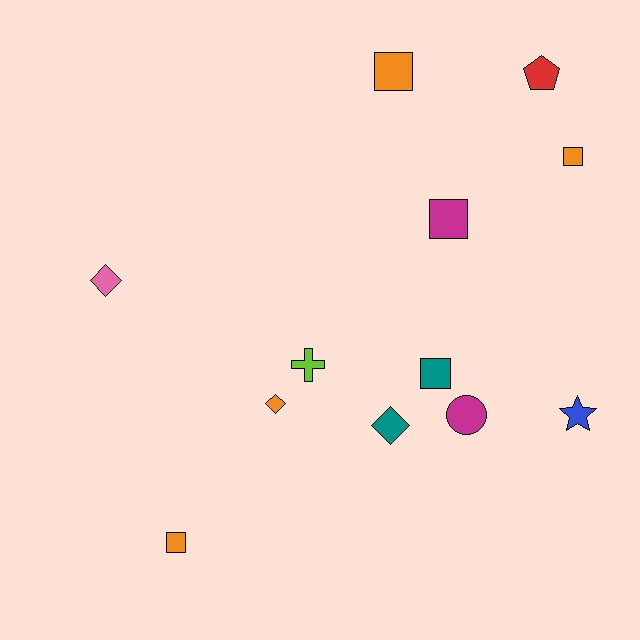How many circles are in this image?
There is 1 circle.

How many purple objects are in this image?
There are no purple objects.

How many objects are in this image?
There are 12 objects.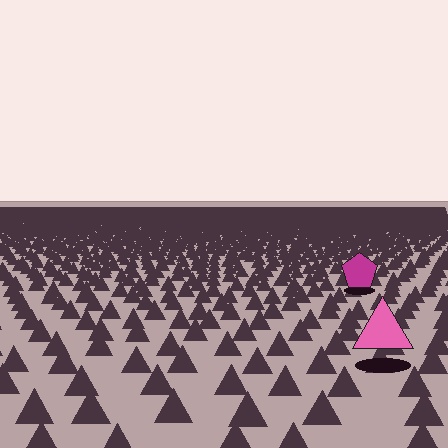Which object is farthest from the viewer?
The magenta pentagon is farthest from the viewer. It appears smaller and the ground texture around it is denser.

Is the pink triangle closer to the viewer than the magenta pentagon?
Yes. The pink triangle is closer — you can tell from the texture gradient: the ground texture is coarser near it.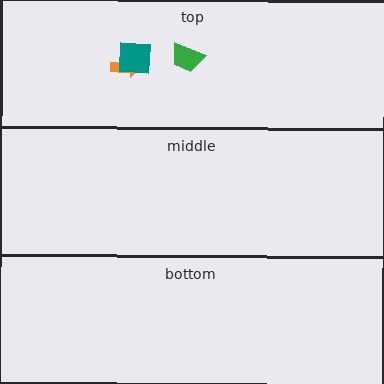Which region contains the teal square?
The top region.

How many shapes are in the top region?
3.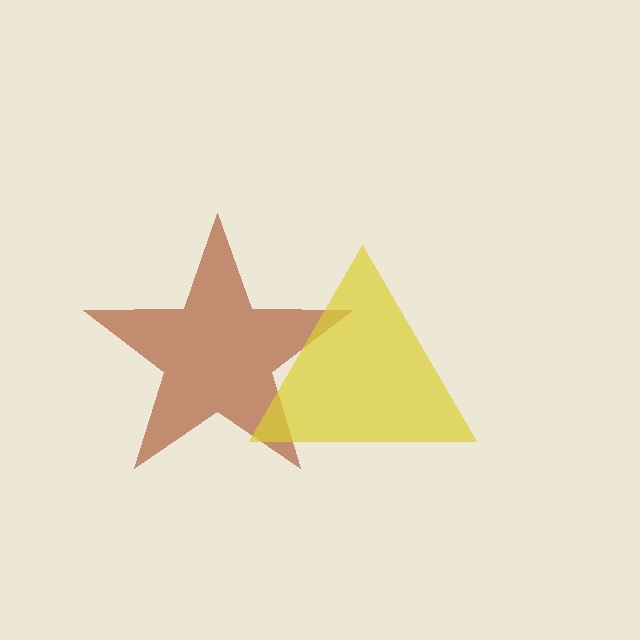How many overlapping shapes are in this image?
There are 2 overlapping shapes in the image.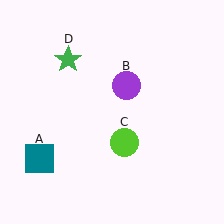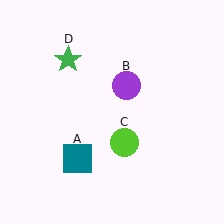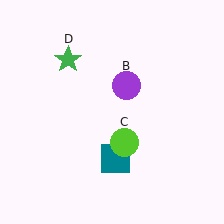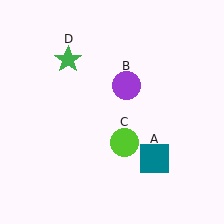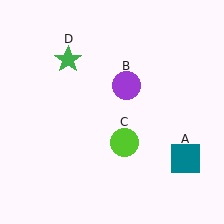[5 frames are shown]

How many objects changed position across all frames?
1 object changed position: teal square (object A).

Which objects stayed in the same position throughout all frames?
Purple circle (object B) and lime circle (object C) and green star (object D) remained stationary.